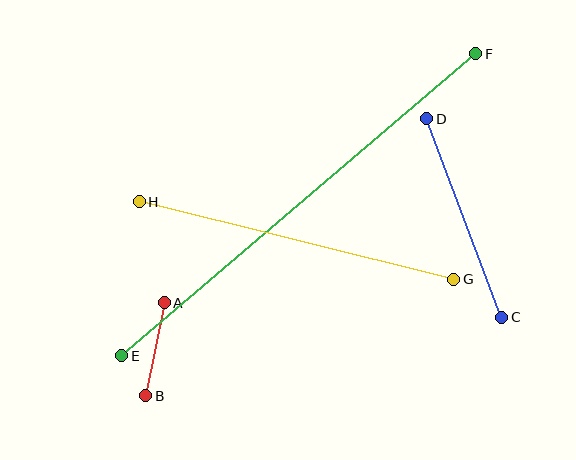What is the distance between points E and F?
The distance is approximately 465 pixels.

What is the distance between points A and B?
The distance is approximately 95 pixels.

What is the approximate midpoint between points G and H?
The midpoint is at approximately (297, 241) pixels.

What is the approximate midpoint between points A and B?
The midpoint is at approximately (155, 349) pixels.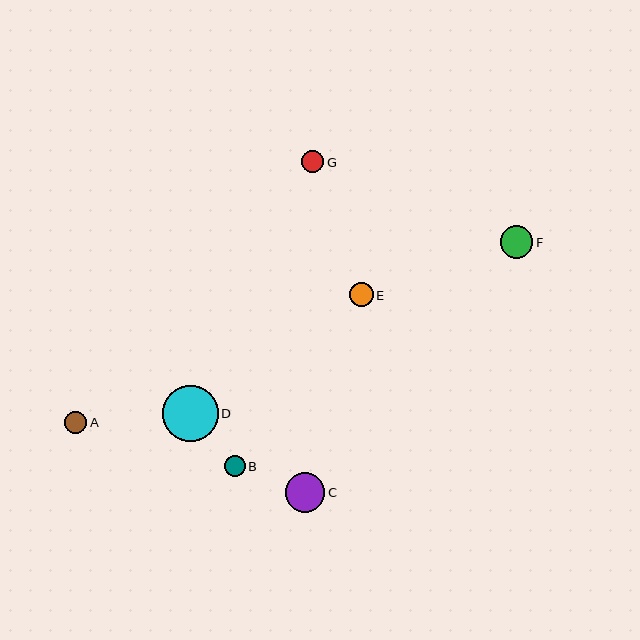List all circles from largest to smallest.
From largest to smallest: D, C, F, E, G, A, B.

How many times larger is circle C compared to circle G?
Circle C is approximately 1.8 times the size of circle G.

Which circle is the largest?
Circle D is the largest with a size of approximately 56 pixels.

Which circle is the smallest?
Circle B is the smallest with a size of approximately 21 pixels.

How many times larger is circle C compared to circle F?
Circle C is approximately 1.2 times the size of circle F.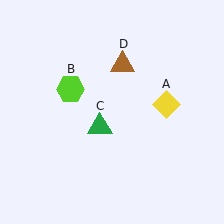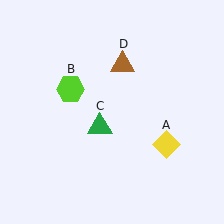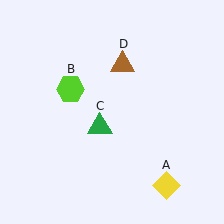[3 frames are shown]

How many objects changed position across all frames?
1 object changed position: yellow diamond (object A).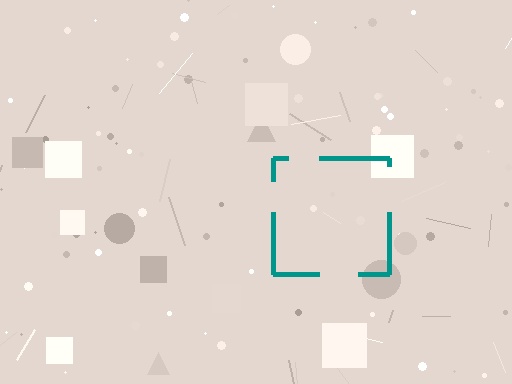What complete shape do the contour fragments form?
The contour fragments form a square.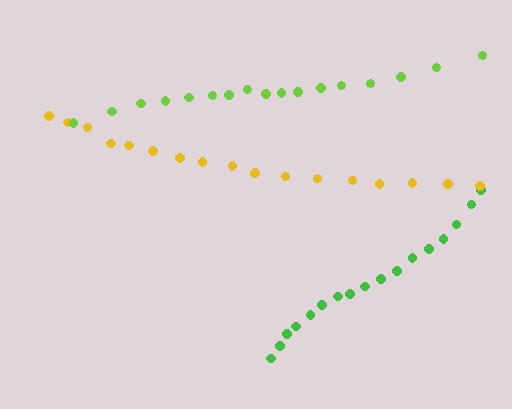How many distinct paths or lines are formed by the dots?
There are 3 distinct paths.